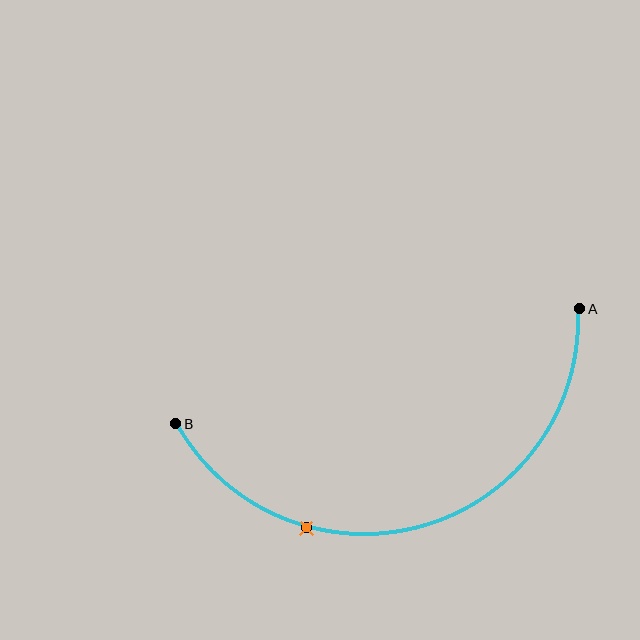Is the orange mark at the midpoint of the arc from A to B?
No. The orange mark lies on the arc but is closer to endpoint B. The arc midpoint would be at the point on the curve equidistant along the arc from both A and B.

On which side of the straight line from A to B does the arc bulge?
The arc bulges below the straight line connecting A and B.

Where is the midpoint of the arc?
The arc midpoint is the point on the curve farthest from the straight line joining A and B. It sits below that line.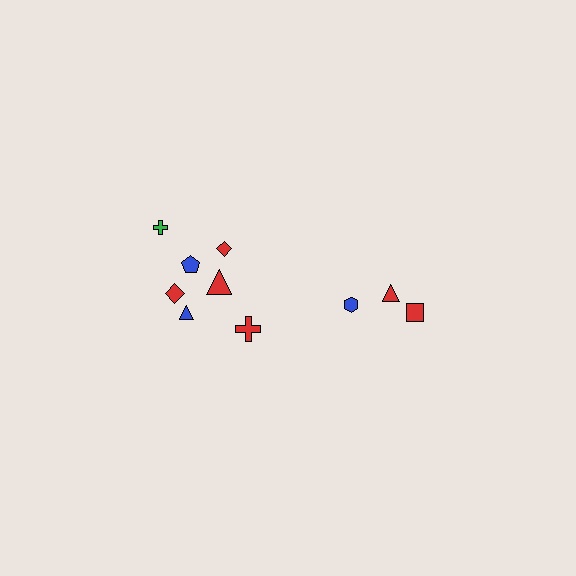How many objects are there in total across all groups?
There are 10 objects.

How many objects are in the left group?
There are 7 objects.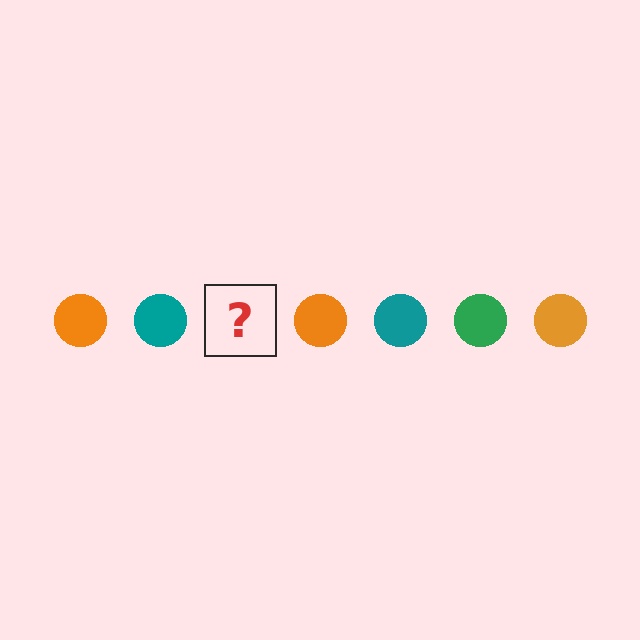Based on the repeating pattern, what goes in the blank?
The blank should be a green circle.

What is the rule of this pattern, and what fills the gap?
The rule is that the pattern cycles through orange, teal, green circles. The gap should be filled with a green circle.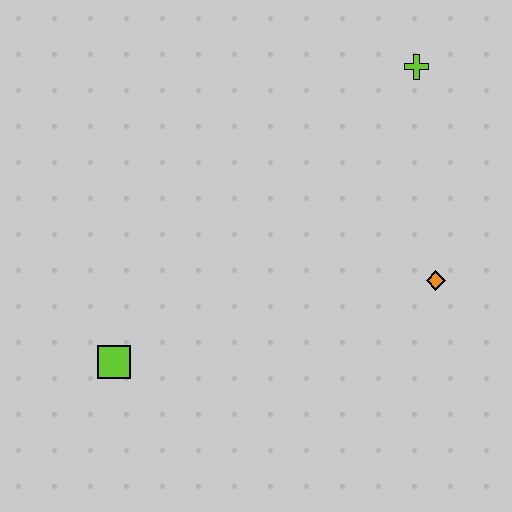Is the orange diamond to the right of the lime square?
Yes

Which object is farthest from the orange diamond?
The lime square is farthest from the orange diamond.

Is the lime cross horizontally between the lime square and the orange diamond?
Yes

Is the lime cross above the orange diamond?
Yes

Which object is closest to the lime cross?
The orange diamond is closest to the lime cross.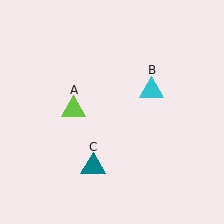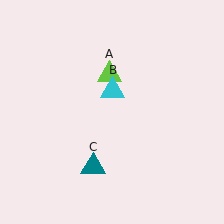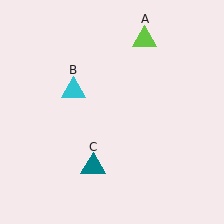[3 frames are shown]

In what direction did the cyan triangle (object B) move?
The cyan triangle (object B) moved left.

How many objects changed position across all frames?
2 objects changed position: lime triangle (object A), cyan triangle (object B).